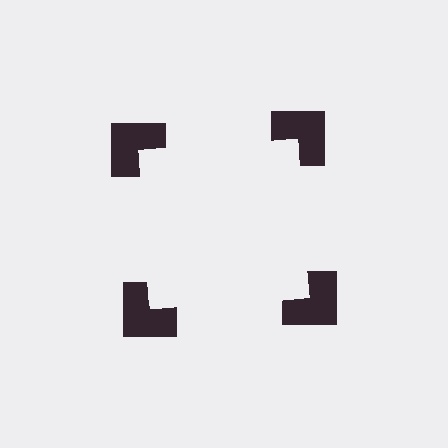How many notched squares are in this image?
There are 4 — one at each vertex of the illusory square.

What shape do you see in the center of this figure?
An illusory square — its edges are inferred from the aligned wedge cuts in the notched squares, not physically drawn.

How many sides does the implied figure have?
4 sides.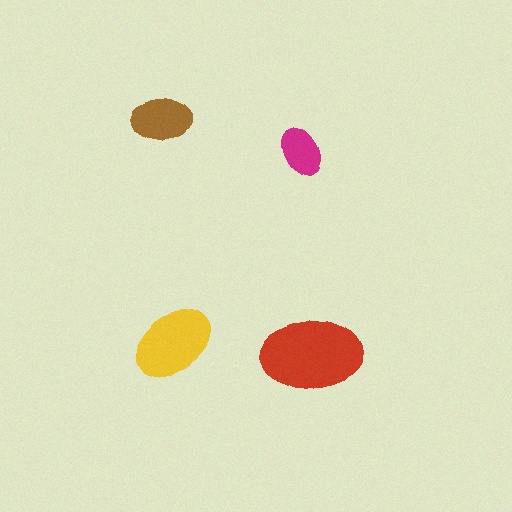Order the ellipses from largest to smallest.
the red one, the yellow one, the brown one, the magenta one.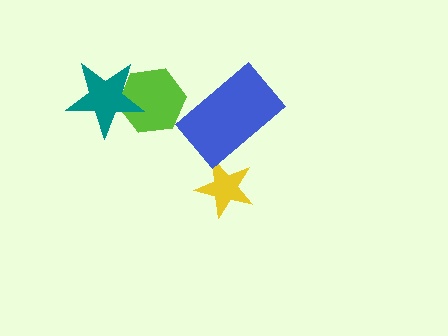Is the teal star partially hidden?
No, no other shape covers it.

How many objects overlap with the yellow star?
0 objects overlap with the yellow star.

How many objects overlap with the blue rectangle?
0 objects overlap with the blue rectangle.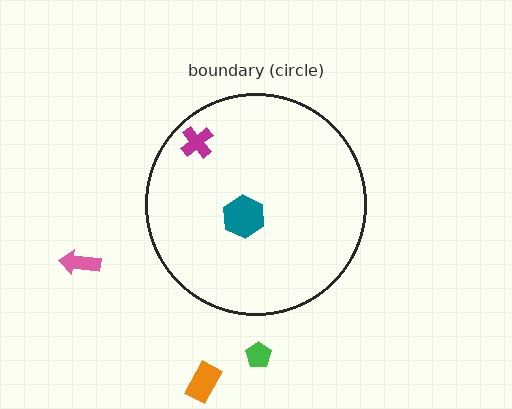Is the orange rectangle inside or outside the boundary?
Outside.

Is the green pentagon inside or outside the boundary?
Outside.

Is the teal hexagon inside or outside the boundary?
Inside.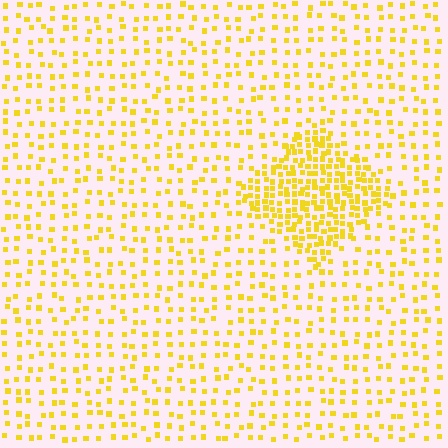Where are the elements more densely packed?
The elements are more densely packed inside the diamond boundary.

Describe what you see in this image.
The image contains small yellow elements arranged at two different densities. A diamond-shaped region is visible where the elements are more densely packed than the surrounding area.